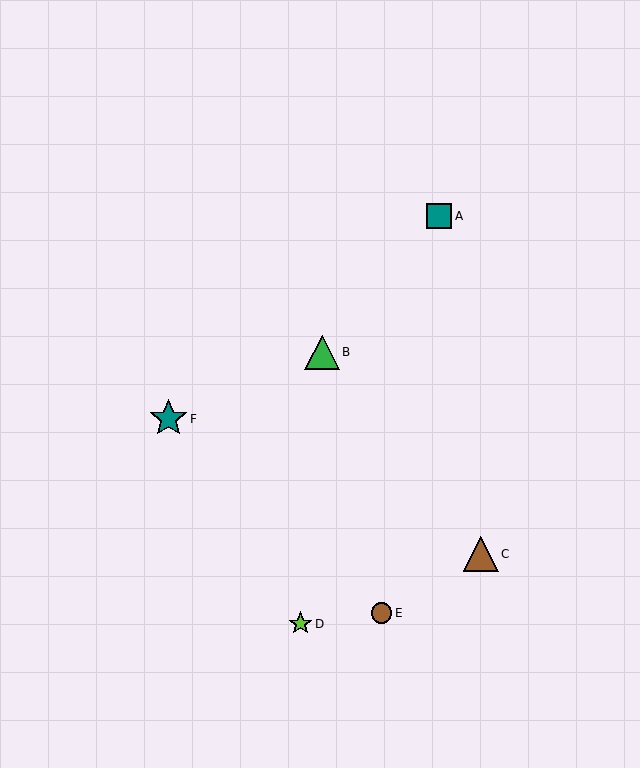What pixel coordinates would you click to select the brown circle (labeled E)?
Click at (381, 613) to select the brown circle E.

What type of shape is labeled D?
Shape D is a lime star.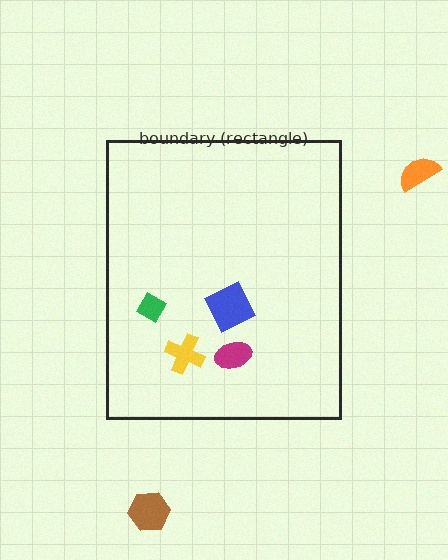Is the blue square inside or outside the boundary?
Inside.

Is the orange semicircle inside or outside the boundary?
Outside.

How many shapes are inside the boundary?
4 inside, 2 outside.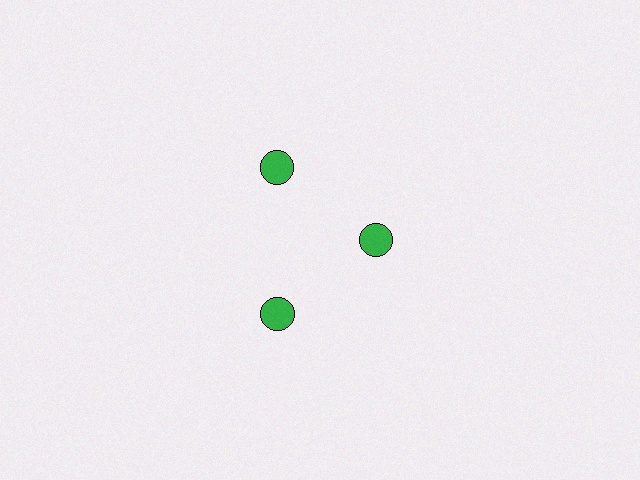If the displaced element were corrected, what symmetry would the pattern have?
It would have 3-fold rotational symmetry — the pattern would map onto itself every 120 degrees.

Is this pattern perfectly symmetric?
No. The 3 green circles are arranged in a ring, but one element near the 3 o'clock position is pulled inward toward the center, breaking the 3-fold rotational symmetry.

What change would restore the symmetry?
The symmetry would be restored by moving it outward, back onto the ring so that all 3 circles sit at equal angles and equal distance from the center.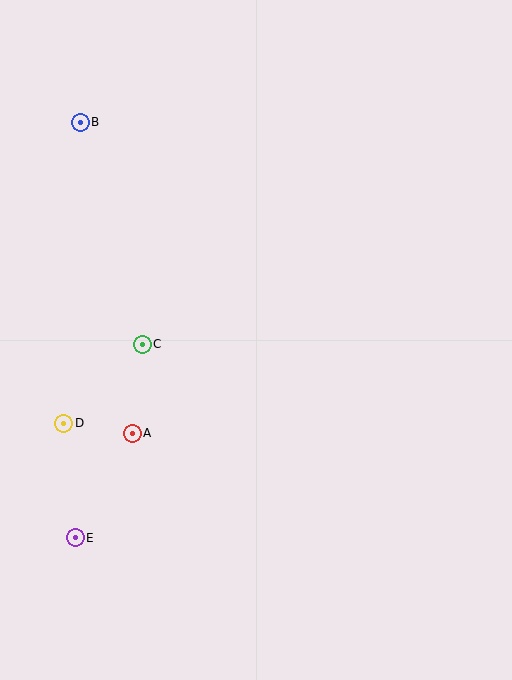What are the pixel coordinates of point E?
Point E is at (75, 538).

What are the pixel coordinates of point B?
Point B is at (80, 122).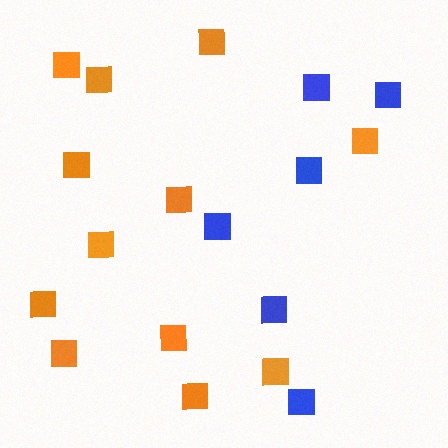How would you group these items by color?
There are 2 groups: one group of orange squares (12) and one group of blue squares (6).